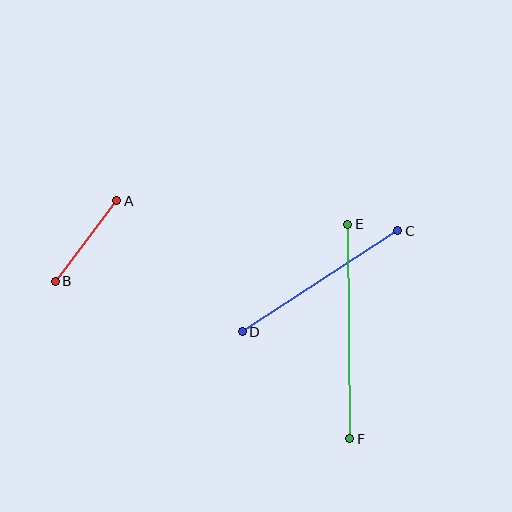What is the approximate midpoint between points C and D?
The midpoint is at approximately (320, 281) pixels.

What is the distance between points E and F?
The distance is approximately 214 pixels.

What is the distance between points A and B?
The distance is approximately 101 pixels.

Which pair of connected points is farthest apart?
Points E and F are farthest apart.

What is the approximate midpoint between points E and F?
The midpoint is at approximately (349, 332) pixels.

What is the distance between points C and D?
The distance is approximately 185 pixels.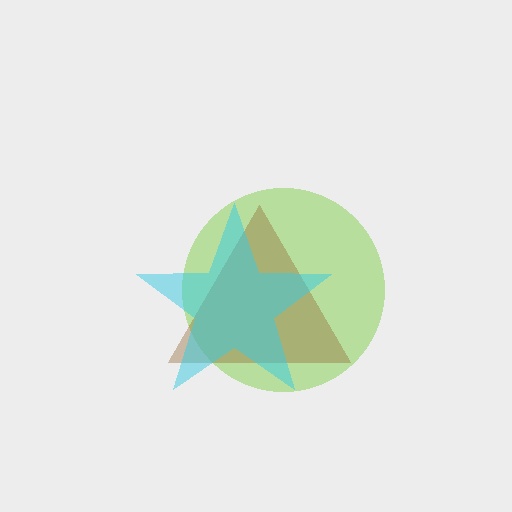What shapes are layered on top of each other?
The layered shapes are: a lime circle, a brown triangle, a cyan star.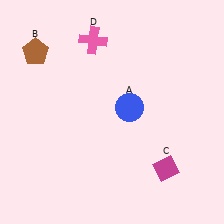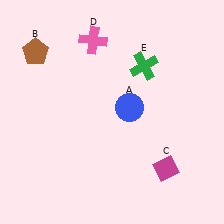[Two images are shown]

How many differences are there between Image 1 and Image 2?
There is 1 difference between the two images.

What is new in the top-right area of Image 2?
A green cross (E) was added in the top-right area of Image 2.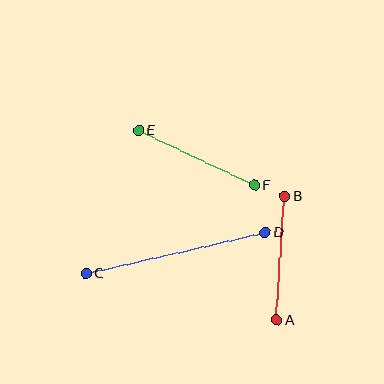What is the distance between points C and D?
The distance is approximately 184 pixels.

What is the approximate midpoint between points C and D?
The midpoint is at approximately (176, 253) pixels.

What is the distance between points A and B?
The distance is approximately 124 pixels.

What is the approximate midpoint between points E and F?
The midpoint is at approximately (197, 157) pixels.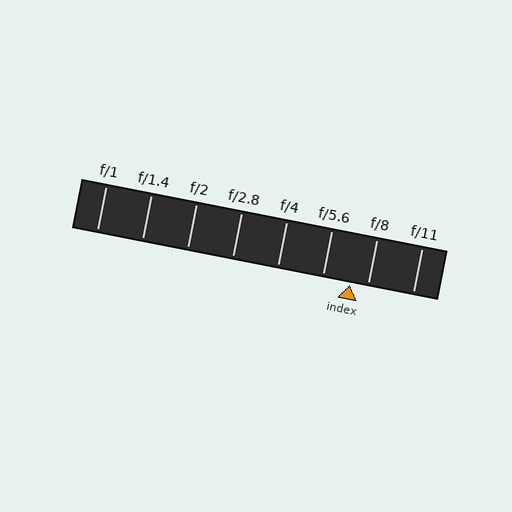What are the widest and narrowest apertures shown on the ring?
The widest aperture shown is f/1 and the narrowest is f/11.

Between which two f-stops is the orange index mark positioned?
The index mark is between f/5.6 and f/8.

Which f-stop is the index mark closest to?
The index mark is closest to f/8.